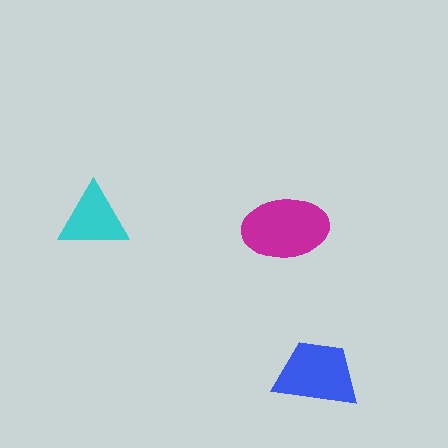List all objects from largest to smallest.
The magenta ellipse, the blue trapezoid, the cyan triangle.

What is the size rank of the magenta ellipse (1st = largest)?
1st.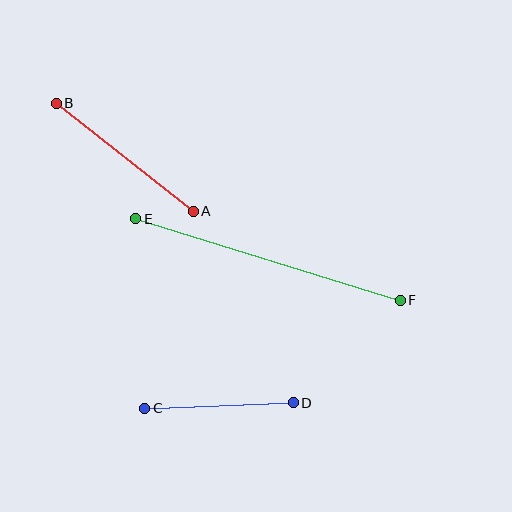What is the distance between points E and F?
The distance is approximately 277 pixels.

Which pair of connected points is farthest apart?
Points E and F are farthest apart.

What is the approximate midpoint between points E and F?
The midpoint is at approximately (268, 260) pixels.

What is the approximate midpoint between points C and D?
The midpoint is at approximately (219, 406) pixels.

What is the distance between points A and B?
The distance is approximately 174 pixels.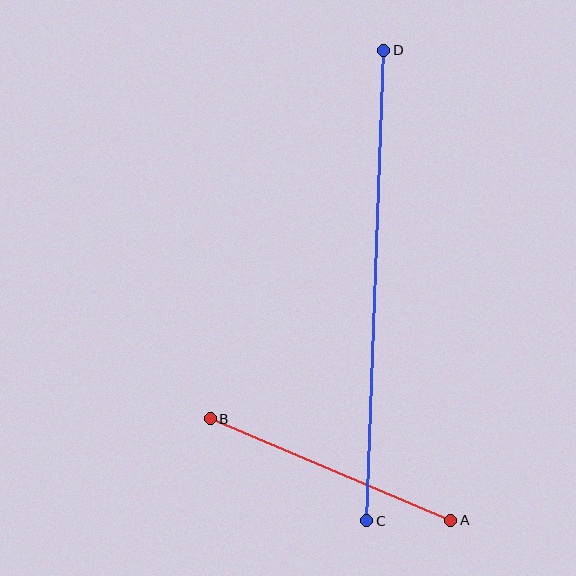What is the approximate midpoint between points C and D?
The midpoint is at approximately (375, 285) pixels.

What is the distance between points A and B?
The distance is approximately 261 pixels.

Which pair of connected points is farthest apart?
Points C and D are farthest apart.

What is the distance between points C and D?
The distance is approximately 471 pixels.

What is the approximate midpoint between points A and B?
The midpoint is at approximately (330, 469) pixels.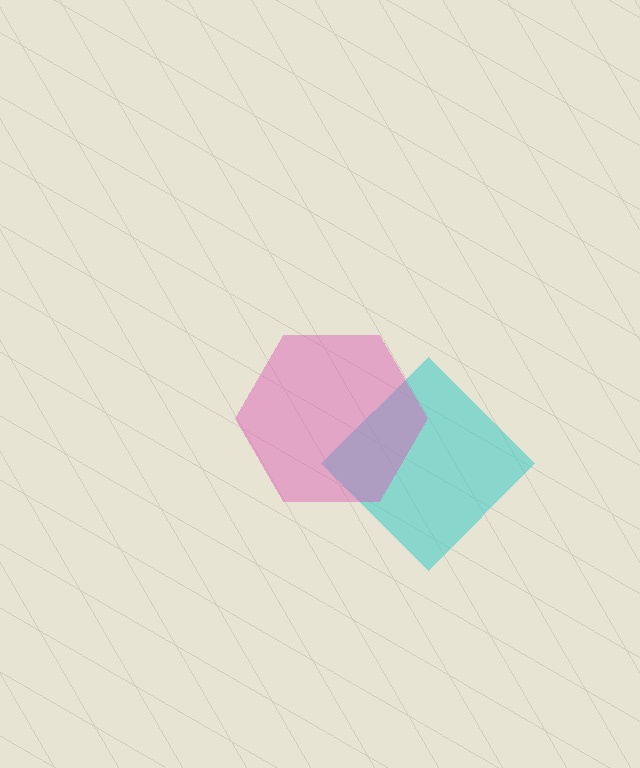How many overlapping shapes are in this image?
There are 2 overlapping shapes in the image.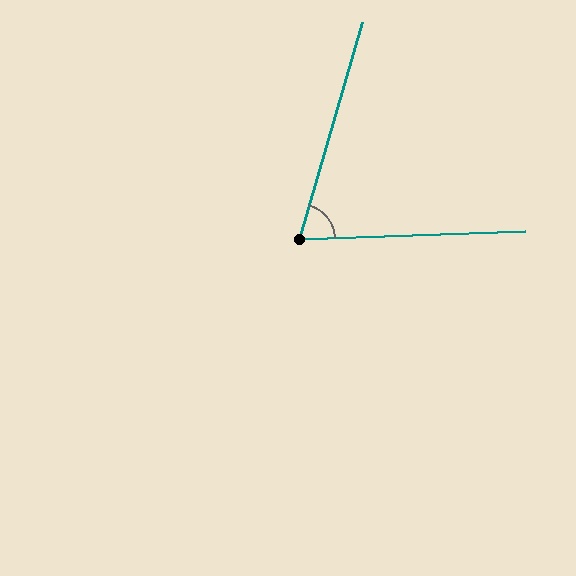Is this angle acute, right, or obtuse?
It is acute.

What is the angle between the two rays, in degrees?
Approximately 72 degrees.